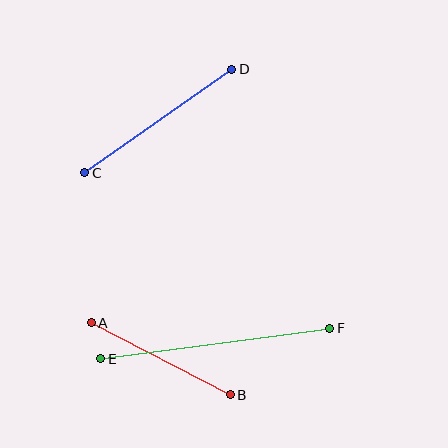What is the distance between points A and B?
The distance is approximately 157 pixels.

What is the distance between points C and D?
The distance is approximately 180 pixels.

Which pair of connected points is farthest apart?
Points E and F are farthest apart.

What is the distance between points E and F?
The distance is approximately 231 pixels.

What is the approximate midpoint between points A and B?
The midpoint is at approximately (161, 359) pixels.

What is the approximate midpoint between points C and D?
The midpoint is at approximately (158, 121) pixels.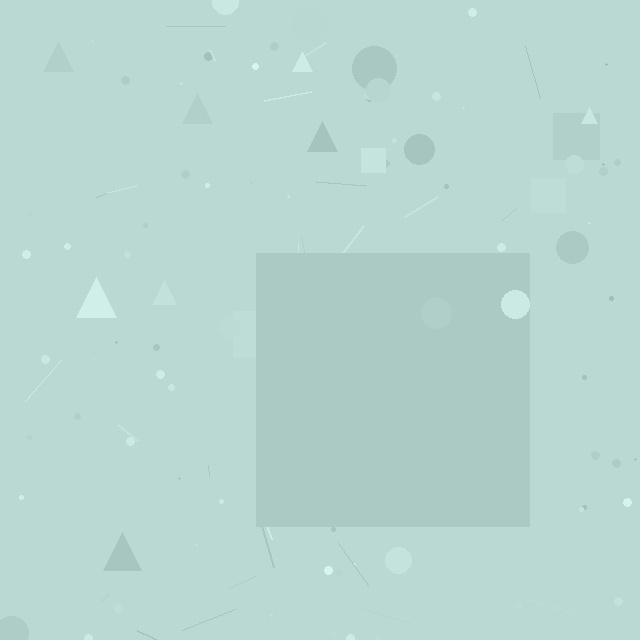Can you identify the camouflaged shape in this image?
The camouflaged shape is a square.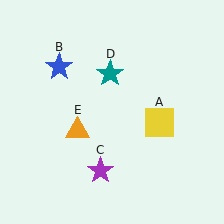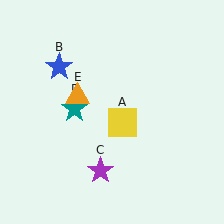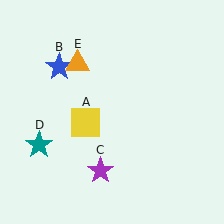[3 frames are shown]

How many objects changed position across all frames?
3 objects changed position: yellow square (object A), teal star (object D), orange triangle (object E).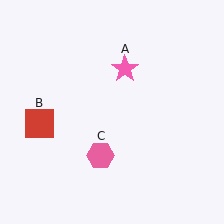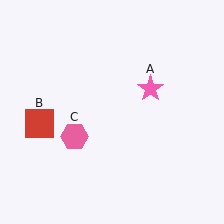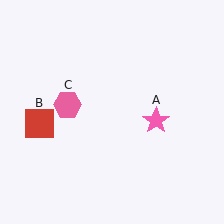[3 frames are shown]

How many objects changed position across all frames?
2 objects changed position: pink star (object A), pink hexagon (object C).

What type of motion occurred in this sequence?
The pink star (object A), pink hexagon (object C) rotated clockwise around the center of the scene.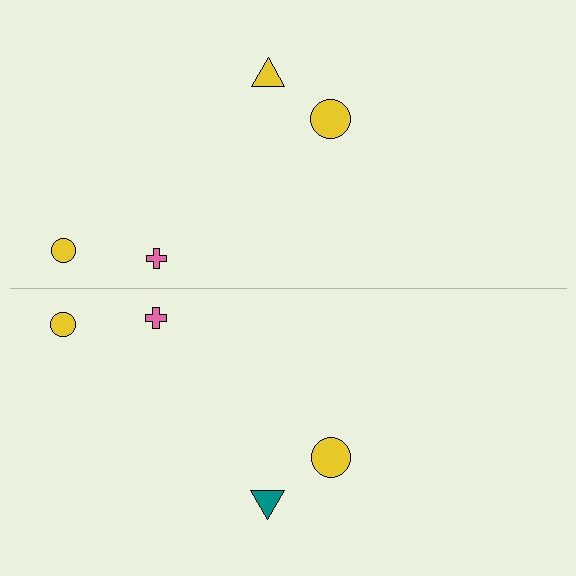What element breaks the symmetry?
The teal triangle on the bottom side breaks the symmetry — its mirror counterpart is yellow.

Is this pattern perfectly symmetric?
No, the pattern is not perfectly symmetric. The teal triangle on the bottom side breaks the symmetry — its mirror counterpart is yellow.